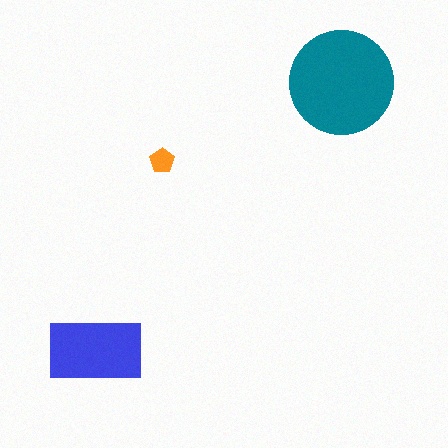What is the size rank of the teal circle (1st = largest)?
1st.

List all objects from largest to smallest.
The teal circle, the blue rectangle, the orange pentagon.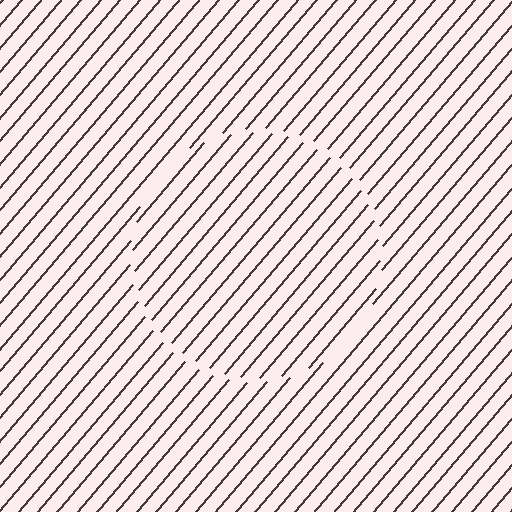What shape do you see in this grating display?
An illusory circle. The interior of the shape contains the same grating, shifted by half a period — the contour is defined by the phase discontinuity where line-ends from the inner and outer gratings abut.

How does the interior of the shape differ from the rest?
The interior of the shape contains the same grating, shifted by half a period — the contour is defined by the phase discontinuity where line-ends from the inner and outer gratings abut.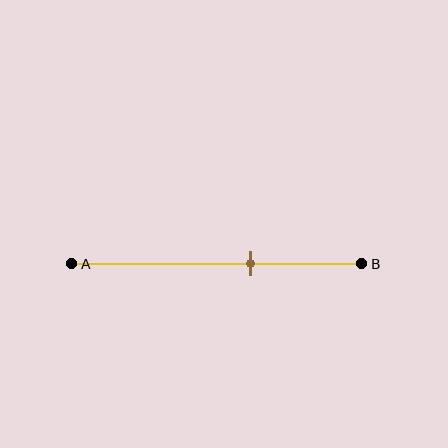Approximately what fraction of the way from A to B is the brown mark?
The brown mark is approximately 60% of the way from A to B.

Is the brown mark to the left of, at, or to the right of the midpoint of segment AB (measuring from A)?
The brown mark is to the right of the midpoint of segment AB.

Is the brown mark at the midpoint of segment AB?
No, the mark is at about 60% from A, not at the 50% midpoint.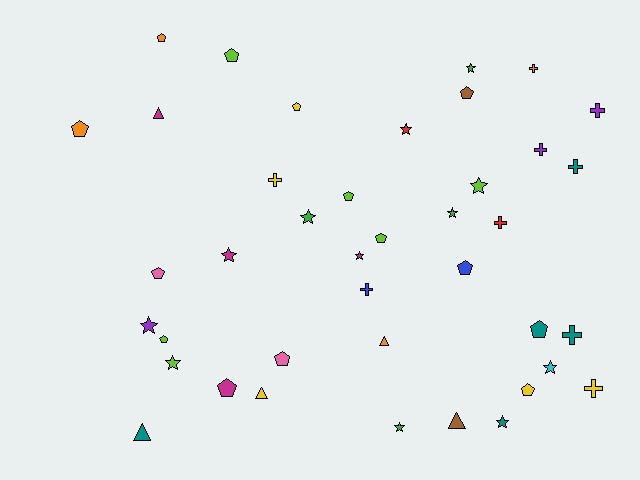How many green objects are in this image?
There are 4 green objects.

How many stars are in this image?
There are 12 stars.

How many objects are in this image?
There are 40 objects.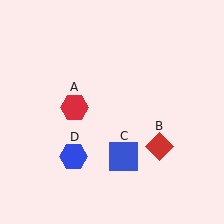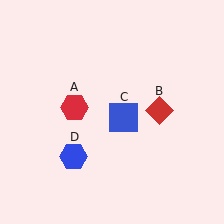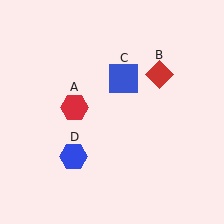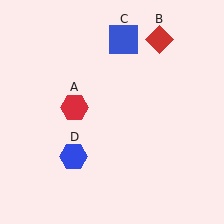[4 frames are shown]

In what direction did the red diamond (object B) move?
The red diamond (object B) moved up.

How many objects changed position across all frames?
2 objects changed position: red diamond (object B), blue square (object C).